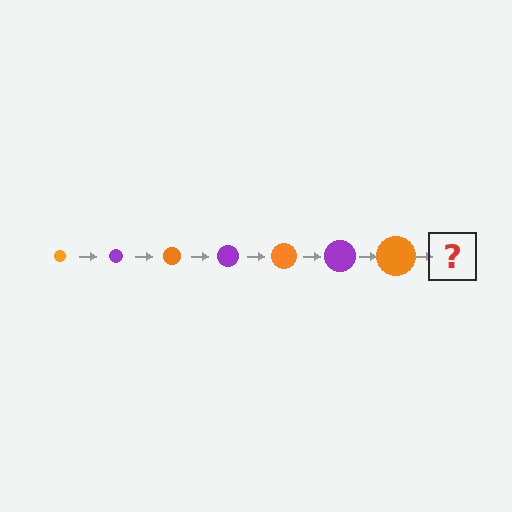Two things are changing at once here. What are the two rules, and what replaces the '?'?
The two rules are that the circle grows larger each step and the color cycles through orange and purple. The '?' should be a purple circle, larger than the previous one.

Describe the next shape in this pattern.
It should be a purple circle, larger than the previous one.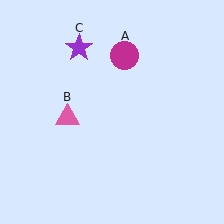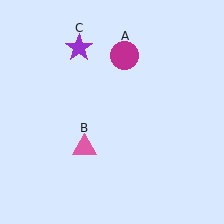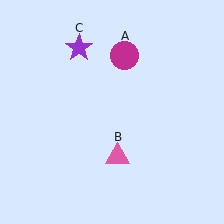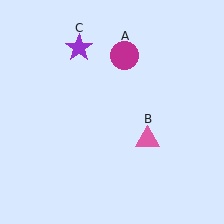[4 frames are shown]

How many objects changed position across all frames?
1 object changed position: pink triangle (object B).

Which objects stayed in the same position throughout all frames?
Magenta circle (object A) and purple star (object C) remained stationary.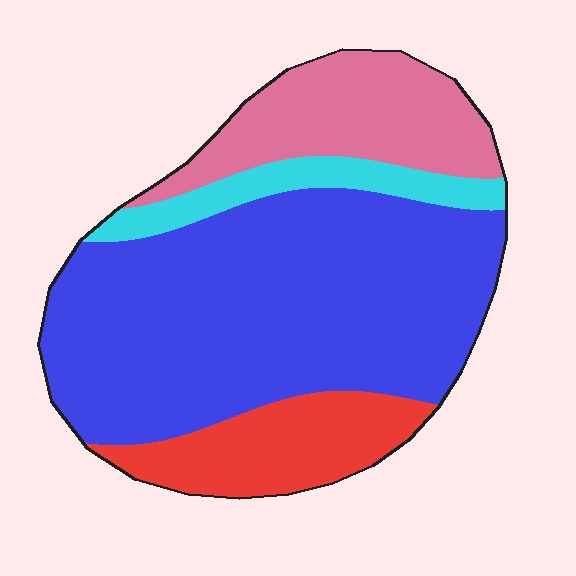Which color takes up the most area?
Blue, at roughly 60%.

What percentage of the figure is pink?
Pink takes up about one fifth (1/5) of the figure.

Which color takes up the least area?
Cyan, at roughly 10%.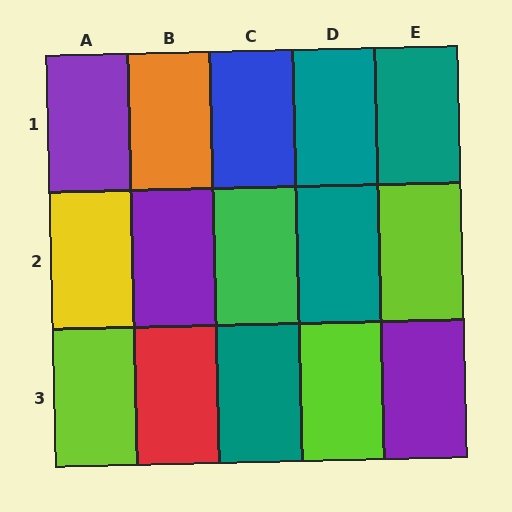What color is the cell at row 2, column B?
Purple.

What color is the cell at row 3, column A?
Lime.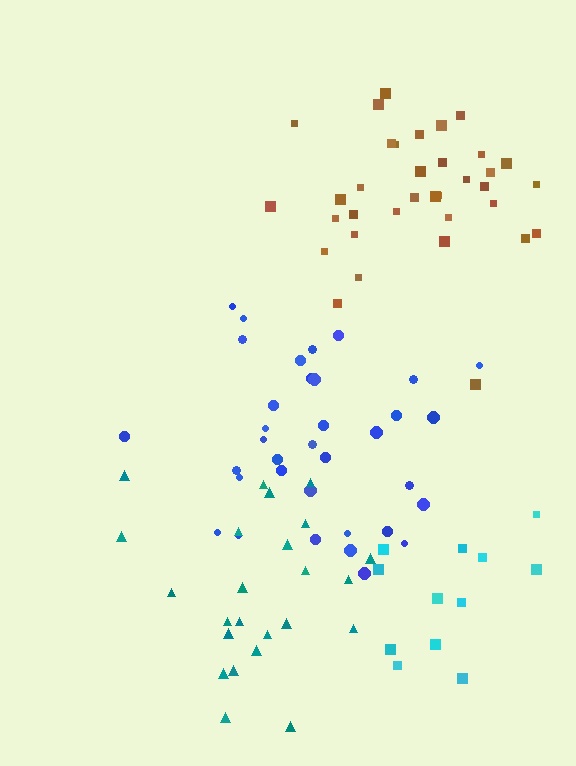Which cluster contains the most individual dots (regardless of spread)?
Blue (35).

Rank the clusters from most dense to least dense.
blue, brown, teal, cyan.